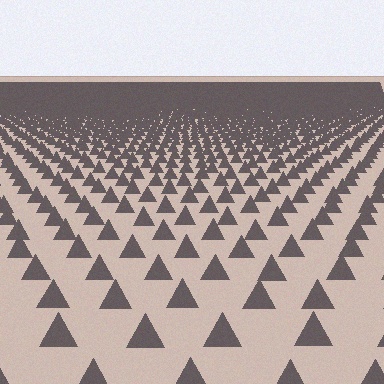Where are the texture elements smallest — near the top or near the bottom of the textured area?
Near the top.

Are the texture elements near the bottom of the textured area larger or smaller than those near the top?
Larger. Near the bottom, elements are closer to the viewer and appear at a bigger on-screen size.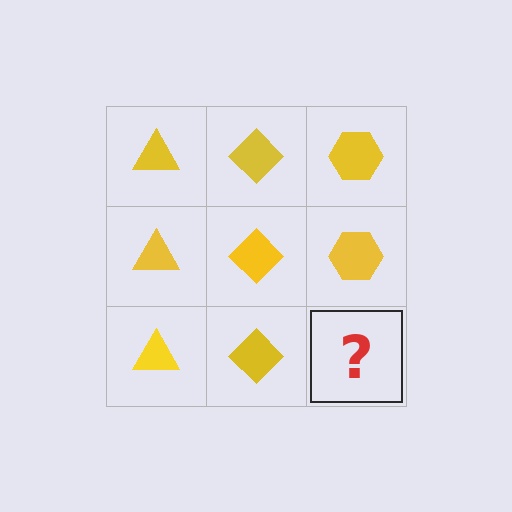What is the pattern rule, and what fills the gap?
The rule is that each column has a consistent shape. The gap should be filled with a yellow hexagon.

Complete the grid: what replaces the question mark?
The question mark should be replaced with a yellow hexagon.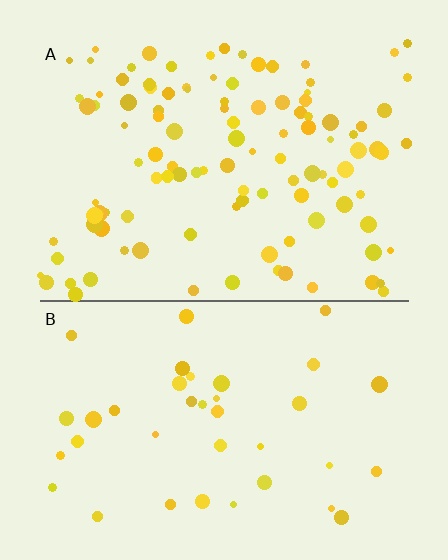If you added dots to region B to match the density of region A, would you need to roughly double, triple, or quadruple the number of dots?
Approximately triple.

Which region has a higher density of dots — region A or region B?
A (the top).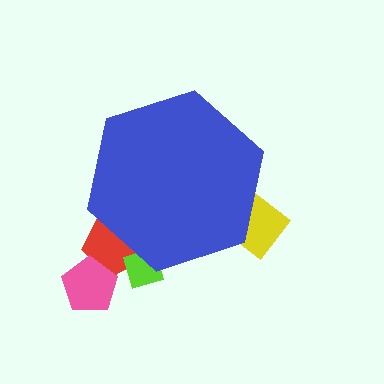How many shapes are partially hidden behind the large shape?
3 shapes are partially hidden.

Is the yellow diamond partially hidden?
Yes, the yellow diamond is partially hidden behind the blue hexagon.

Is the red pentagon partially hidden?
Yes, the red pentagon is partially hidden behind the blue hexagon.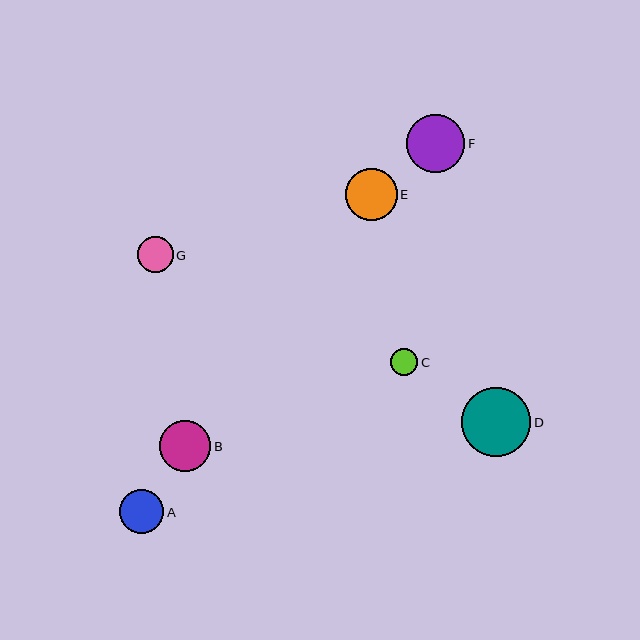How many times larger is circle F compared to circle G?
Circle F is approximately 1.6 times the size of circle G.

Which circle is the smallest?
Circle C is the smallest with a size of approximately 27 pixels.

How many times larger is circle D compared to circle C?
Circle D is approximately 2.6 times the size of circle C.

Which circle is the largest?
Circle D is the largest with a size of approximately 69 pixels.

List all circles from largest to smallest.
From largest to smallest: D, F, E, B, A, G, C.